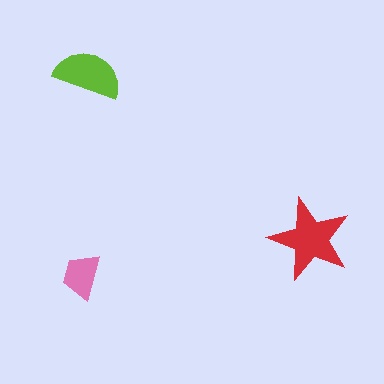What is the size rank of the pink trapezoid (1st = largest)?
3rd.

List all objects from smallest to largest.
The pink trapezoid, the lime semicircle, the red star.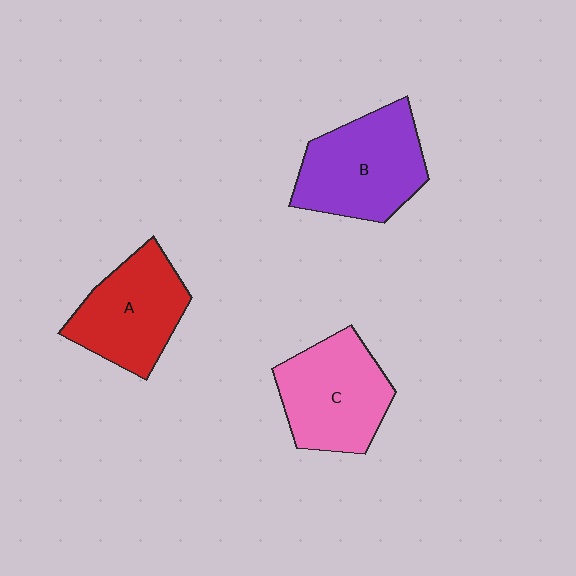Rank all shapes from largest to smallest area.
From largest to smallest: B (purple), C (pink), A (red).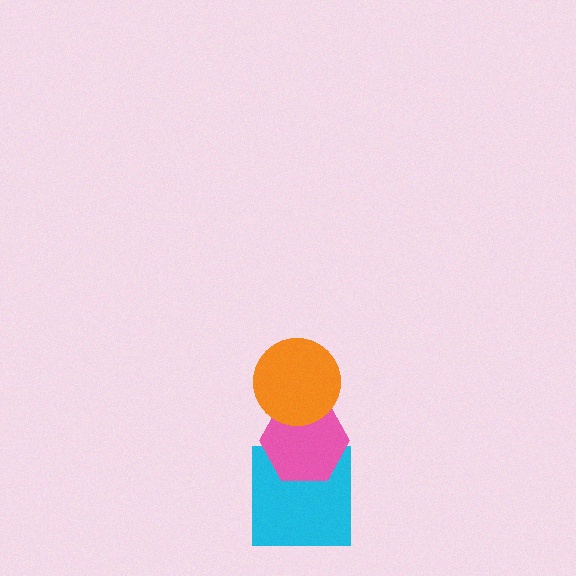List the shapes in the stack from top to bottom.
From top to bottom: the orange circle, the pink hexagon, the cyan square.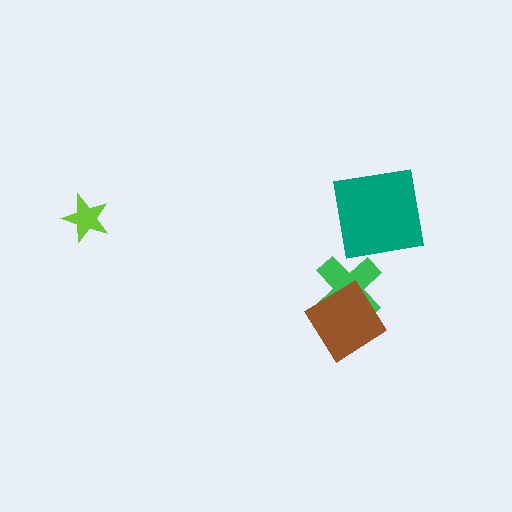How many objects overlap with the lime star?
0 objects overlap with the lime star.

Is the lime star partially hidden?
No, no other shape covers it.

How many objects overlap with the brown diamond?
1 object overlaps with the brown diamond.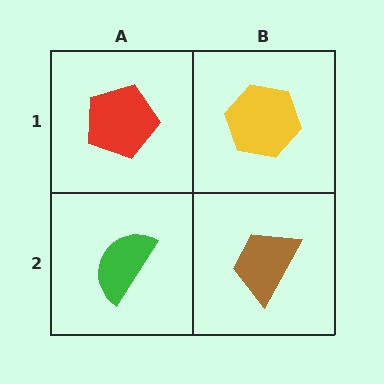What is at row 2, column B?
A brown trapezoid.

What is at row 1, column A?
A red pentagon.